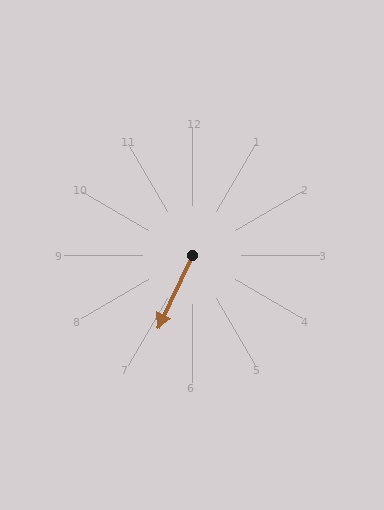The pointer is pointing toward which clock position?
Roughly 7 o'clock.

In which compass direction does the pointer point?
Southwest.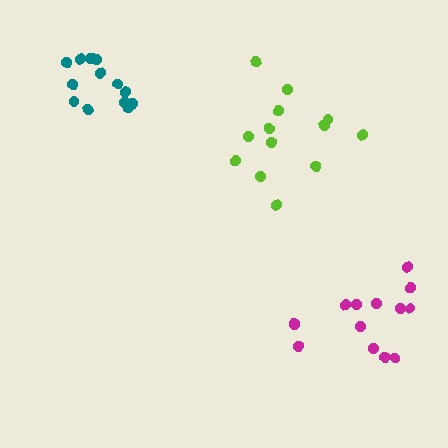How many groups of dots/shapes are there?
There are 3 groups.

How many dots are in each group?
Group 1: 13 dots, Group 2: 14 dots, Group 3: 14 dots (41 total).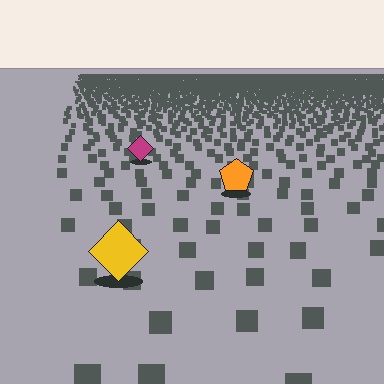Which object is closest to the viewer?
The yellow diamond is closest. The texture marks near it are larger and more spread out.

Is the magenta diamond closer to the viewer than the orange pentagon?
No. The orange pentagon is closer — you can tell from the texture gradient: the ground texture is coarser near it.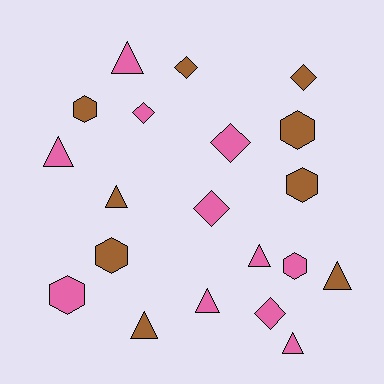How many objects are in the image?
There are 20 objects.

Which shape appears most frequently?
Triangle, with 8 objects.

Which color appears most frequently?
Pink, with 11 objects.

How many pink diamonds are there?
There are 4 pink diamonds.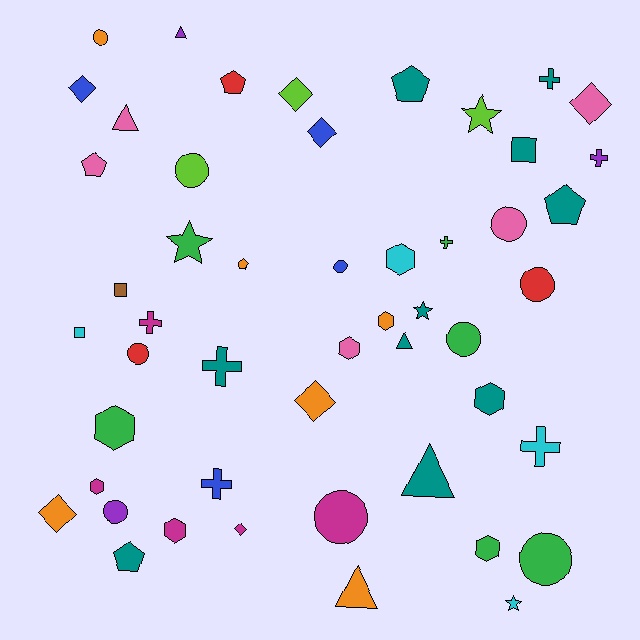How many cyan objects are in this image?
There are 4 cyan objects.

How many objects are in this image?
There are 50 objects.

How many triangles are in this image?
There are 5 triangles.